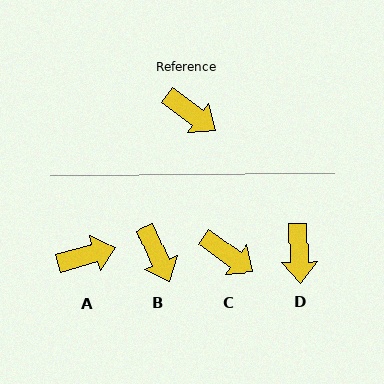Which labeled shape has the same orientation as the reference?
C.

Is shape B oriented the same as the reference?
No, it is off by about 30 degrees.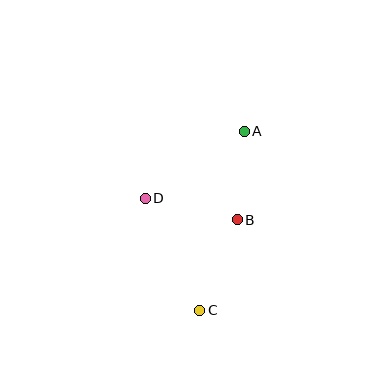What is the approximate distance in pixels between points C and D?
The distance between C and D is approximately 125 pixels.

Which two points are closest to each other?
Points A and B are closest to each other.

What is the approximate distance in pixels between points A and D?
The distance between A and D is approximately 120 pixels.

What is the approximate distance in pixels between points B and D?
The distance between B and D is approximately 95 pixels.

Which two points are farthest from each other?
Points A and C are farthest from each other.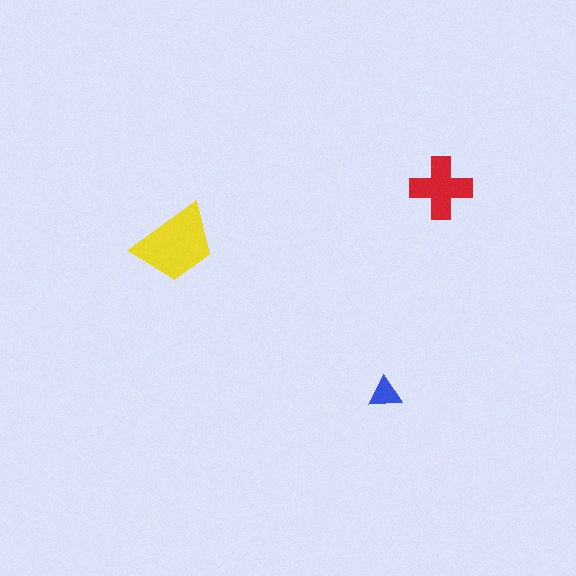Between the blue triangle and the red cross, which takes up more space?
The red cross.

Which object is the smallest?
The blue triangle.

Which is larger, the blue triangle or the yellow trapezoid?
The yellow trapezoid.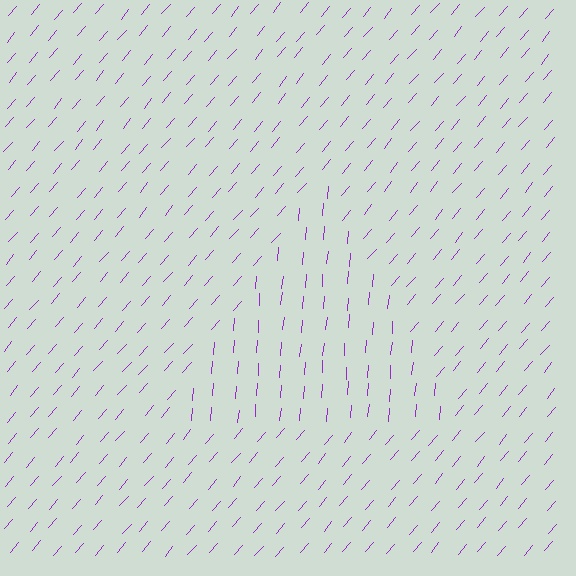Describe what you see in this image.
The image is filled with small purple line segments. A triangle region in the image has lines oriented differently from the surrounding lines, creating a visible texture boundary.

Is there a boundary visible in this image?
Yes, there is a texture boundary formed by a change in line orientation.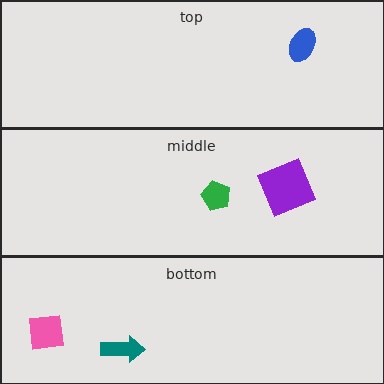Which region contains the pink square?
The bottom region.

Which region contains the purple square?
The middle region.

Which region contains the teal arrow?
The bottom region.